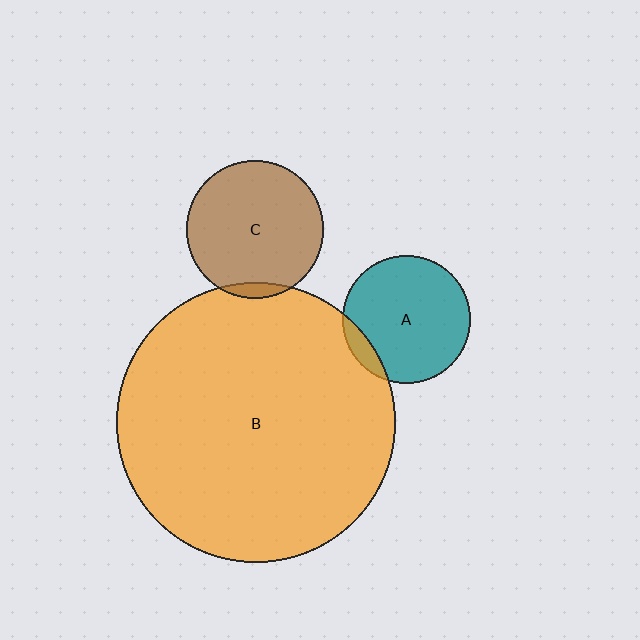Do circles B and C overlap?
Yes.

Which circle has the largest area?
Circle B (orange).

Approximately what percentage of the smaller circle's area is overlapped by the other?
Approximately 5%.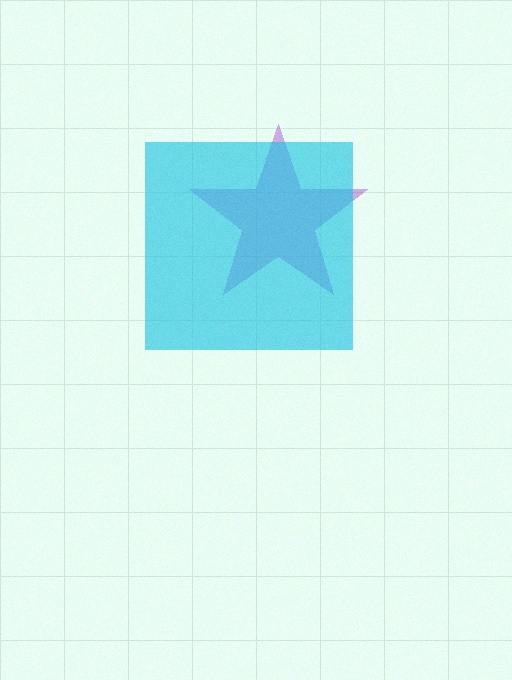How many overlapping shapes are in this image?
There are 2 overlapping shapes in the image.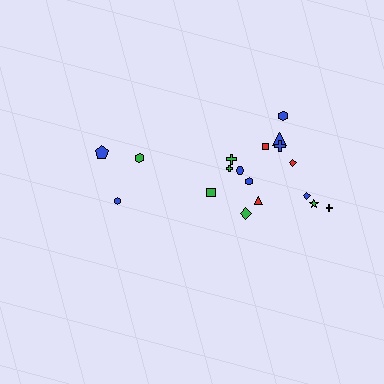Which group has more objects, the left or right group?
The right group.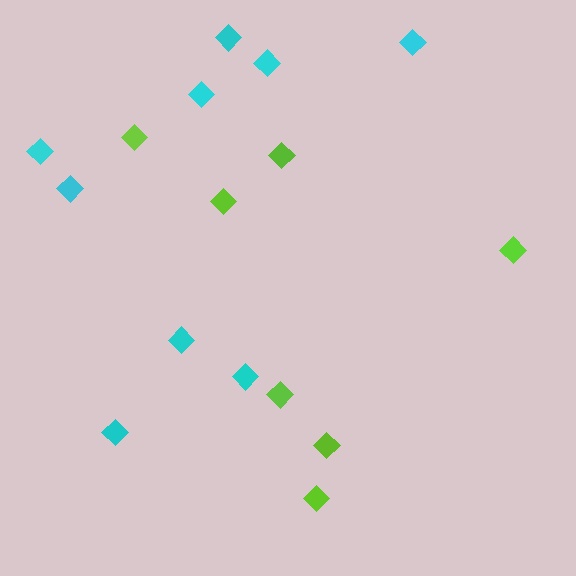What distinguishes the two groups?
There are 2 groups: one group of lime diamonds (7) and one group of cyan diamonds (9).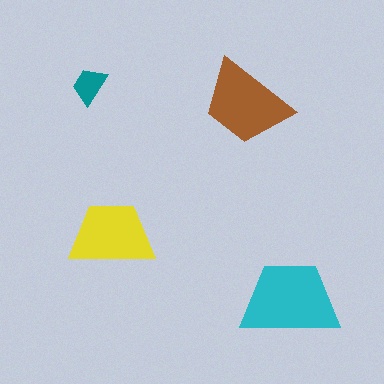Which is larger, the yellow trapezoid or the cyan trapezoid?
The cyan one.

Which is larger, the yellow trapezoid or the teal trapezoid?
The yellow one.